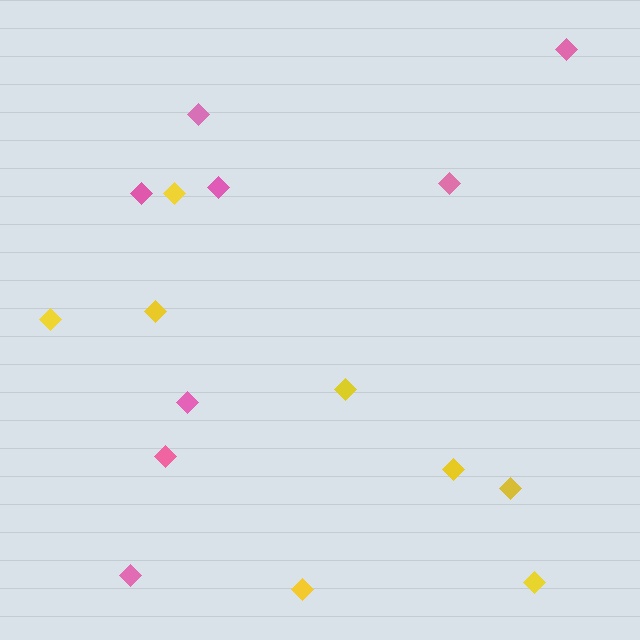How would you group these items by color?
There are 2 groups: one group of yellow diamonds (8) and one group of pink diamonds (8).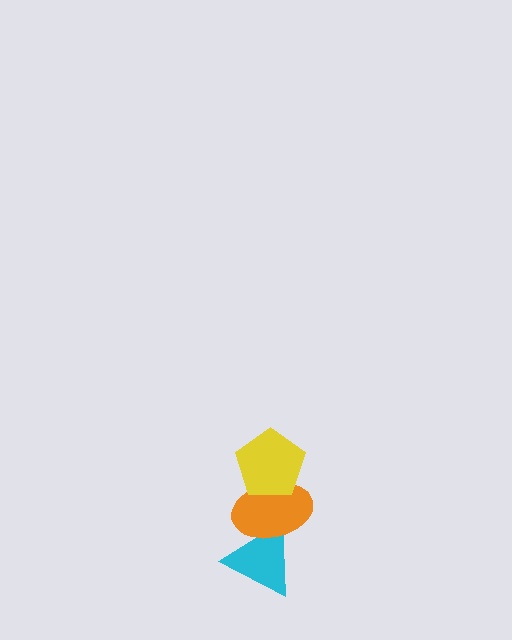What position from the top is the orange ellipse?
The orange ellipse is 2nd from the top.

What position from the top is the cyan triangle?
The cyan triangle is 3rd from the top.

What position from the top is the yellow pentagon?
The yellow pentagon is 1st from the top.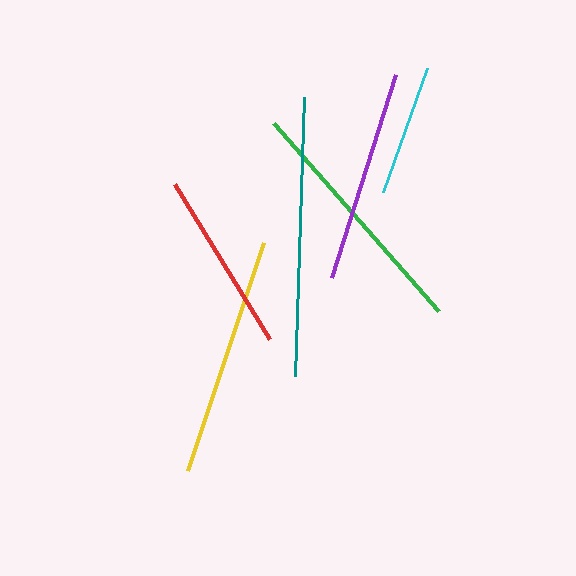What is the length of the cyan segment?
The cyan segment is approximately 132 pixels long.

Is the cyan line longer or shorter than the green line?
The green line is longer than the cyan line.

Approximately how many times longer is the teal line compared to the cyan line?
The teal line is approximately 2.1 times the length of the cyan line.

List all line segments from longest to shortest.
From longest to shortest: teal, green, yellow, purple, red, cyan.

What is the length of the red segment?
The red segment is approximately 182 pixels long.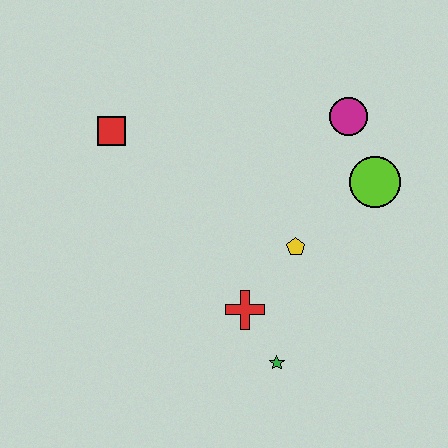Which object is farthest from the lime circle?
The red square is farthest from the lime circle.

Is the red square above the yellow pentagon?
Yes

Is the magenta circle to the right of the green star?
Yes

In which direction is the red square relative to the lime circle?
The red square is to the left of the lime circle.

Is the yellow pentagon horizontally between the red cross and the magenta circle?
Yes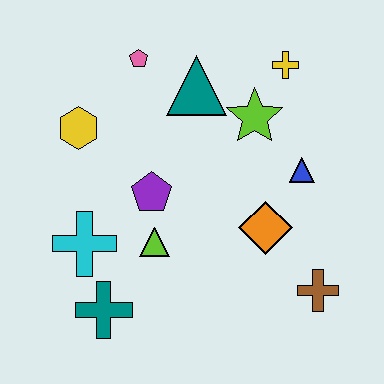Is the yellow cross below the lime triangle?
No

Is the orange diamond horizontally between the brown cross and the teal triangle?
Yes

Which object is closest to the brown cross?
The orange diamond is closest to the brown cross.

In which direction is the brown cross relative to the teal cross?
The brown cross is to the right of the teal cross.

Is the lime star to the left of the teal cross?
No